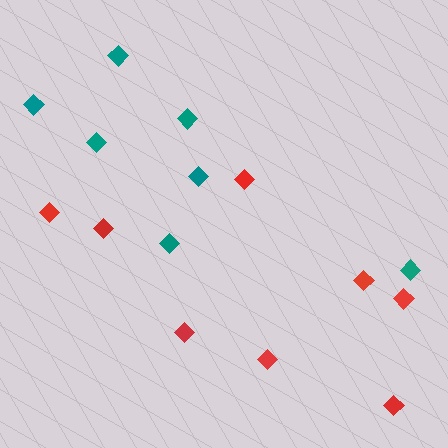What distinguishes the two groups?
There are 2 groups: one group of red diamonds (8) and one group of teal diamonds (7).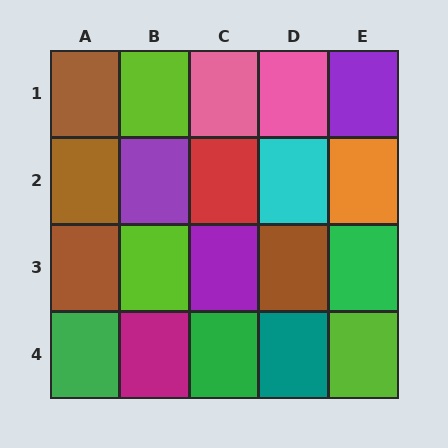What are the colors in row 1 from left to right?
Brown, lime, pink, pink, purple.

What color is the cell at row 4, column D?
Teal.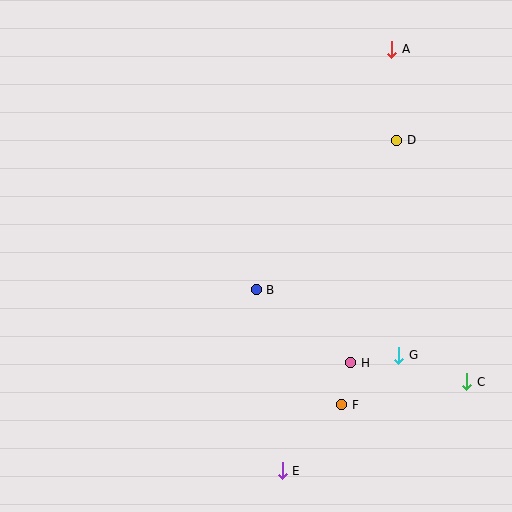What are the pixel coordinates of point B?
Point B is at (256, 290).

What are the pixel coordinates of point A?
Point A is at (392, 49).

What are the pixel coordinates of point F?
Point F is at (342, 405).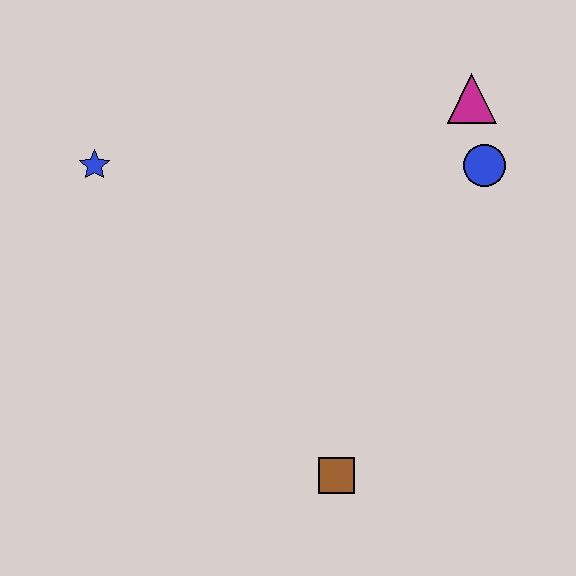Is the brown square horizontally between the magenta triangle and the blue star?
Yes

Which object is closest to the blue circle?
The magenta triangle is closest to the blue circle.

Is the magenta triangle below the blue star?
No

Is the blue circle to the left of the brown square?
No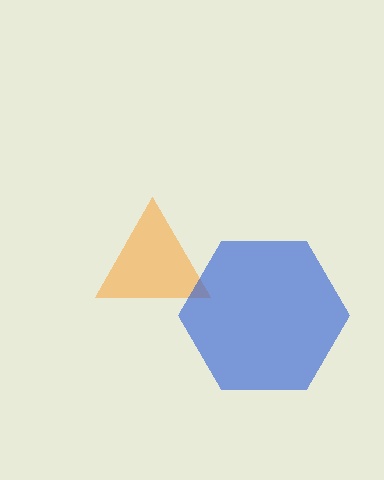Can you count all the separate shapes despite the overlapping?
Yes, there are 2 separate shapes.